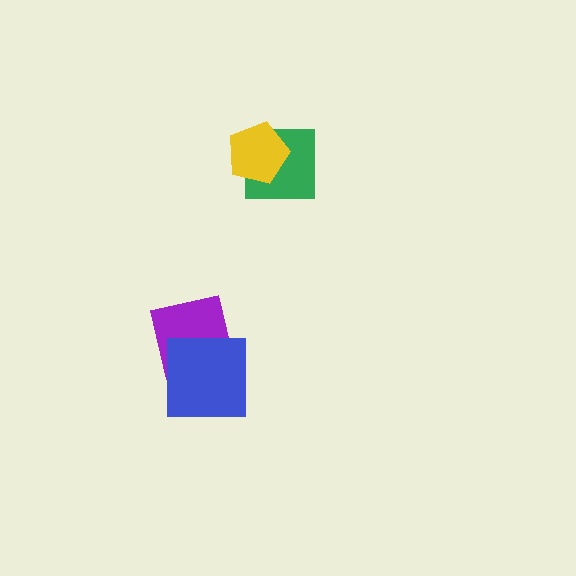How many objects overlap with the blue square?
1 object overlaps with the blue square.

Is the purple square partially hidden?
Yes, it is partially covered by another shape.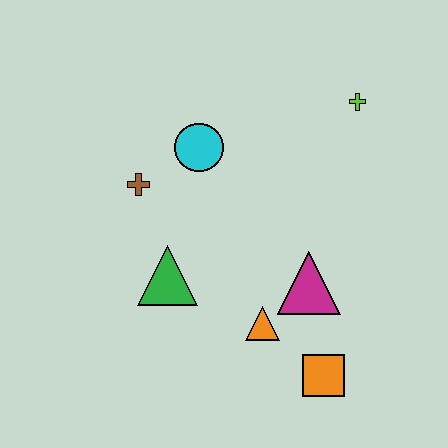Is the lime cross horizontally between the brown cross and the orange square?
No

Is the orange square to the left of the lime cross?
Yes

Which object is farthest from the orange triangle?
The lime cross is farthest from the orange triangle.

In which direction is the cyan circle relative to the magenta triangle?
The cyan circle is above the magenta triangle.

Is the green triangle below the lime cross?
Yes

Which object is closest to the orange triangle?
The magenta triangle is closest to the orange triangle.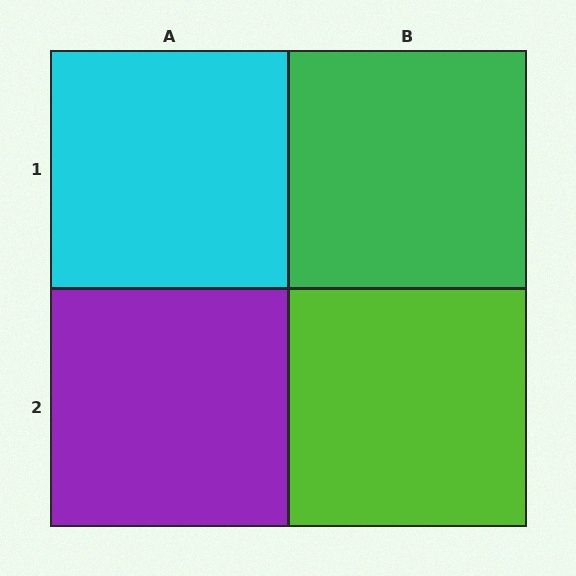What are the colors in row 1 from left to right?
Cyan, green.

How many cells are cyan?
1 cell is cyan.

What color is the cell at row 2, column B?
Lime.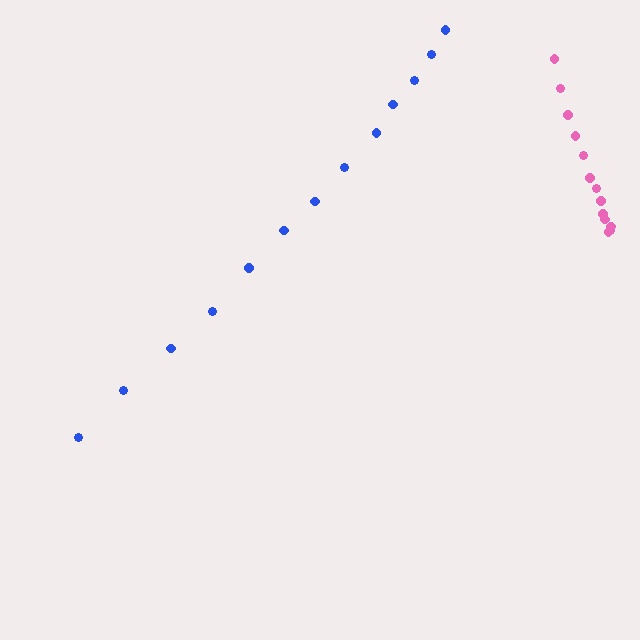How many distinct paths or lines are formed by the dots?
There are 2 distinct paths.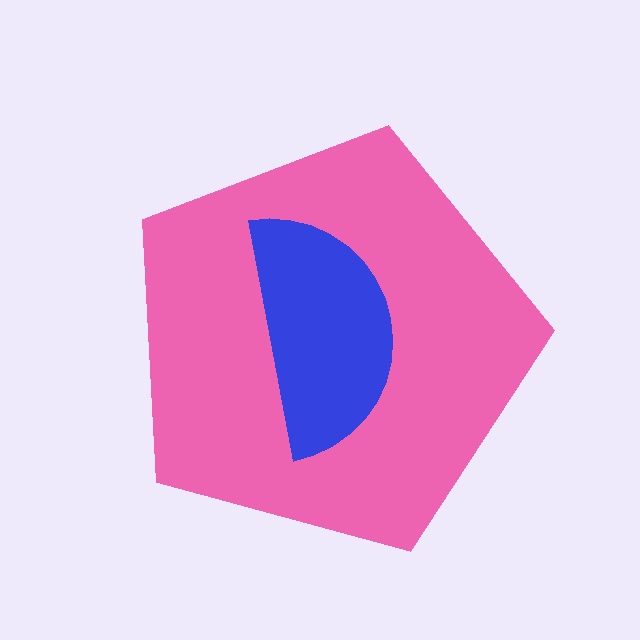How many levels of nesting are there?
2.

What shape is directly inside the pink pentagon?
The blue semicircle.